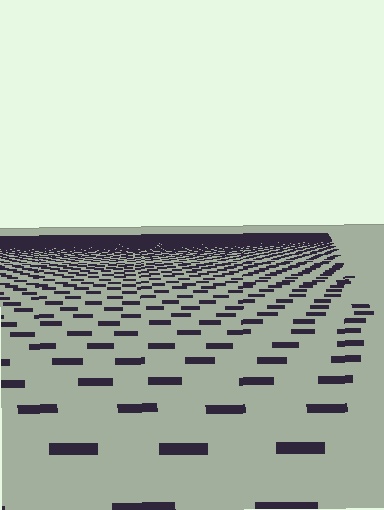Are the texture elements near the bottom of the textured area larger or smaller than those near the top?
Larger. Near the bottom, elements are closer to the viewer and appear at a bigger on-screen size.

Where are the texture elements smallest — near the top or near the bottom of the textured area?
Near the top.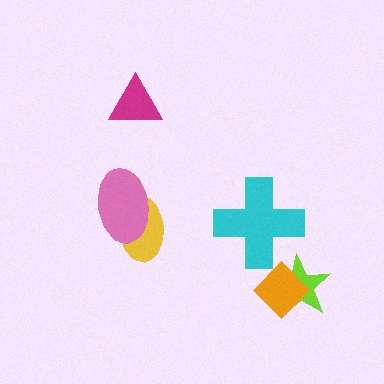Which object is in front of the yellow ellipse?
The pink ellipse is in front of the yellow ellipse.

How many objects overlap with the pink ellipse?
1 object overlaps with the pink ellipse.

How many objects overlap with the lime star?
1 object overlaps with the lime star.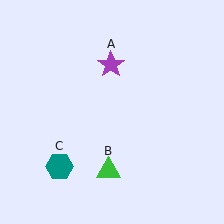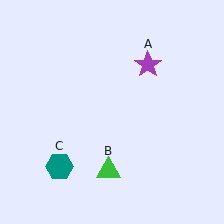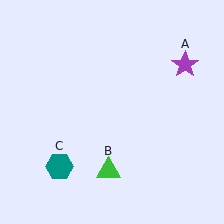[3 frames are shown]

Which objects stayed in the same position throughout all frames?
Green triangle (object B) and teal hexagon (object C) remained stationary.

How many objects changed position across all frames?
1 object changed position: purple star (object A).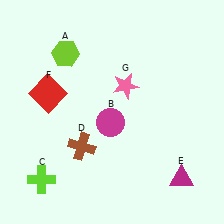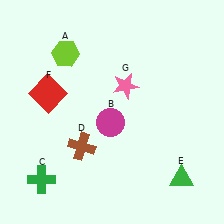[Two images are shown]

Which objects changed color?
C changed from lime to green. E changed from magenta to green.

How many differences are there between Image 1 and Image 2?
There are 2 differences between the two images.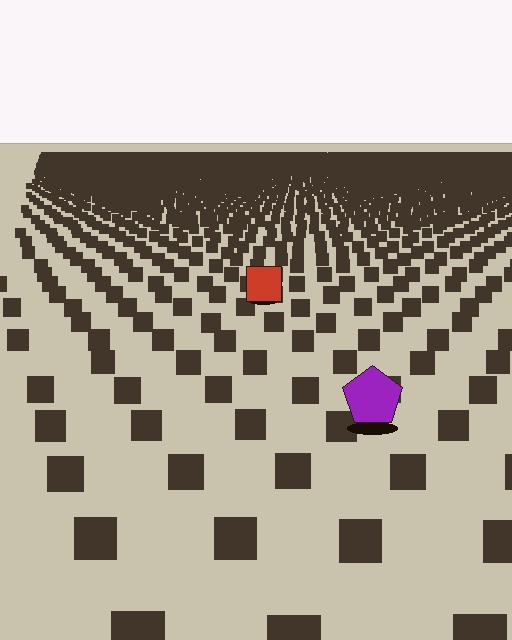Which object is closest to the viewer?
The purple pentagon is closest. The texture marks near it are larger and more spread out.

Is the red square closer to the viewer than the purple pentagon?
No. The purple pentagon is closer — you can tell from the texture gradient: the ground texture is coarser near it.